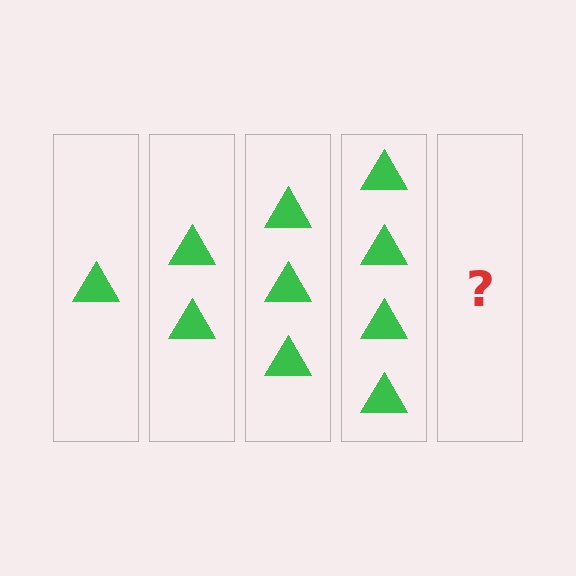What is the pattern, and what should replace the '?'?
The pattern is that each step adds one more triangle. The '?' should be 5 triangles.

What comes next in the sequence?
The next element should be 5 triangles.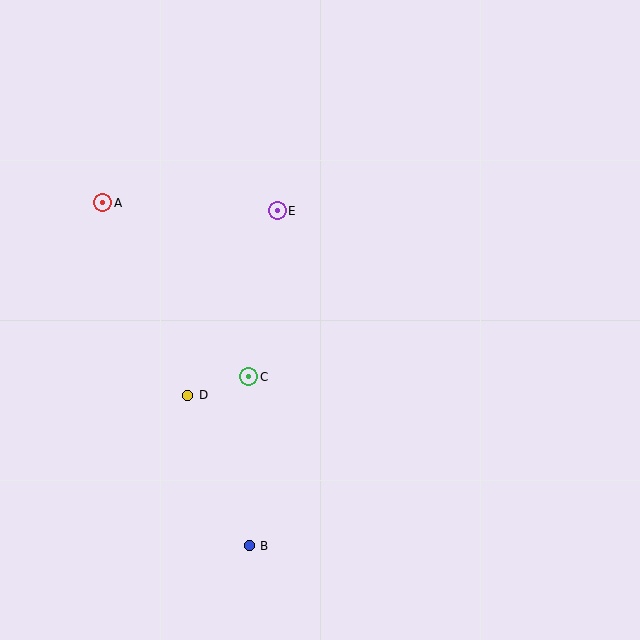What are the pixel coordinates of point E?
Point E is at (277, 211).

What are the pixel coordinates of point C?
Point C is at (249, 377).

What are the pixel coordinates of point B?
Point B is at (249, 546).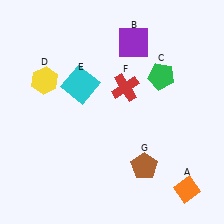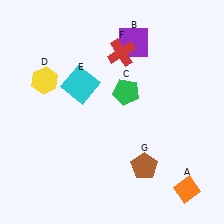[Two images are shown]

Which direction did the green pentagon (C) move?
The green pentagon (C) moved left.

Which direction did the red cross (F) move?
The red cross (F) moved up.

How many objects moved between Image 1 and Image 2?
2 objects moved between the two images.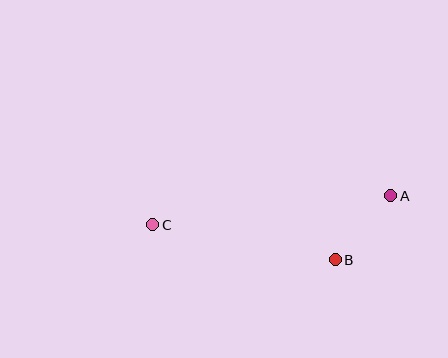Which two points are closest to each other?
Points A and B are closest to each other.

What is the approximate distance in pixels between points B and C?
The distance between B and C is approximately 186 pixels.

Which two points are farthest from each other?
Points A and C are farthest from each other.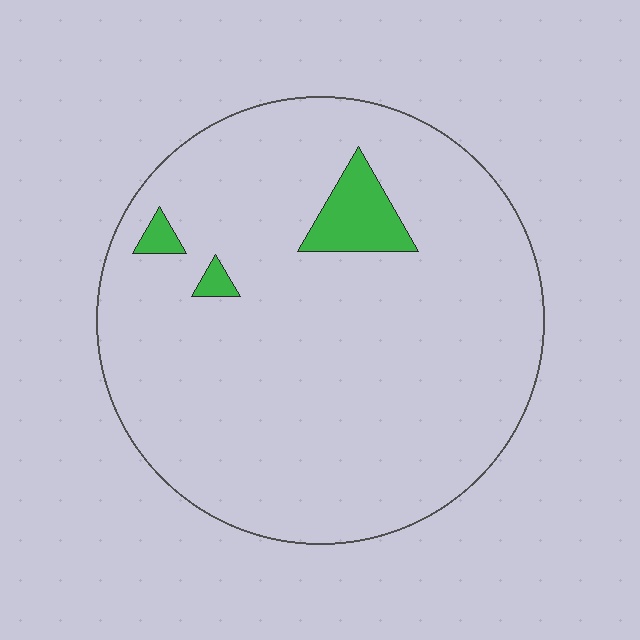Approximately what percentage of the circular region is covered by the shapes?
Approximately 5%.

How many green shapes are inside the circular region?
3.